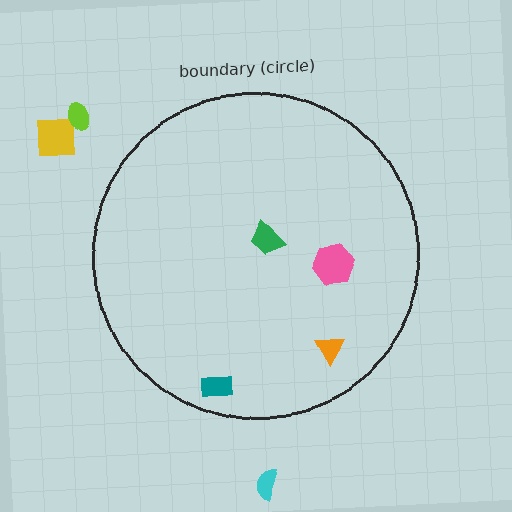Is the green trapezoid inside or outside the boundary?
Inside.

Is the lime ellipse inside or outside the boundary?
Outside.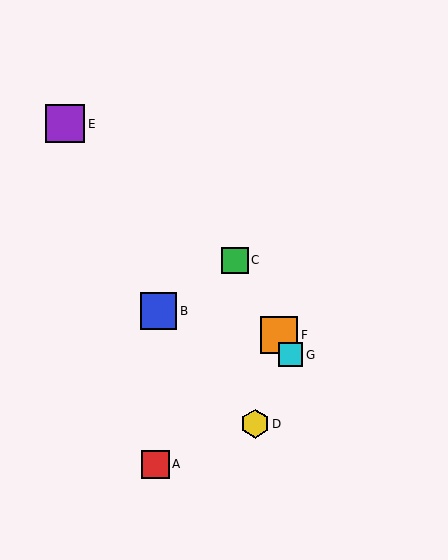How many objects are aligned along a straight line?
3 objects (C, F, G) are aligned along a straight line.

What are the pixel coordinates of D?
Object D is at (255, 424).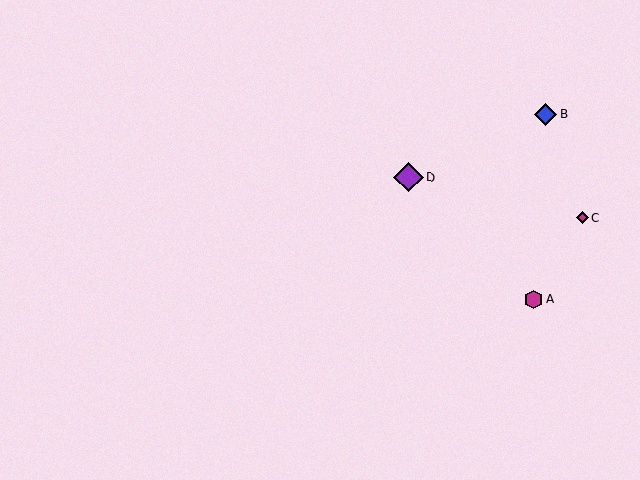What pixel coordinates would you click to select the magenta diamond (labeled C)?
Click at (582, 218) to select the magenta diamond C.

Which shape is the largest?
The purple diamond (labeled D) is the largest.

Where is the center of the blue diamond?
The center of the blue diamond is at (545, 114).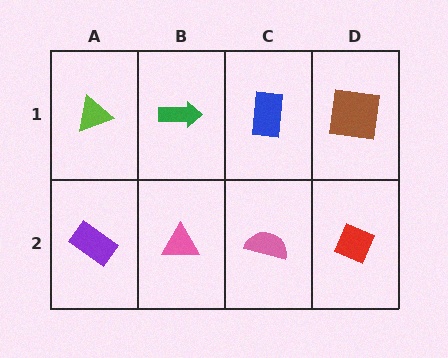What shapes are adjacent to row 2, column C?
A blue rectangle (row 1, column C), a pink triangle (row 2, column B), a red diamond (row 2, column D).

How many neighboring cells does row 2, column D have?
2.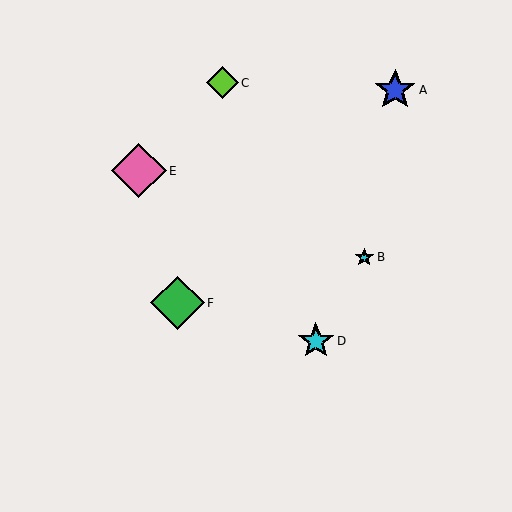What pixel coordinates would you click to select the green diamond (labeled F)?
Click at (177, 303) to select the green diamond F.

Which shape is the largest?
The pink diamond (labeled E) is the largest.